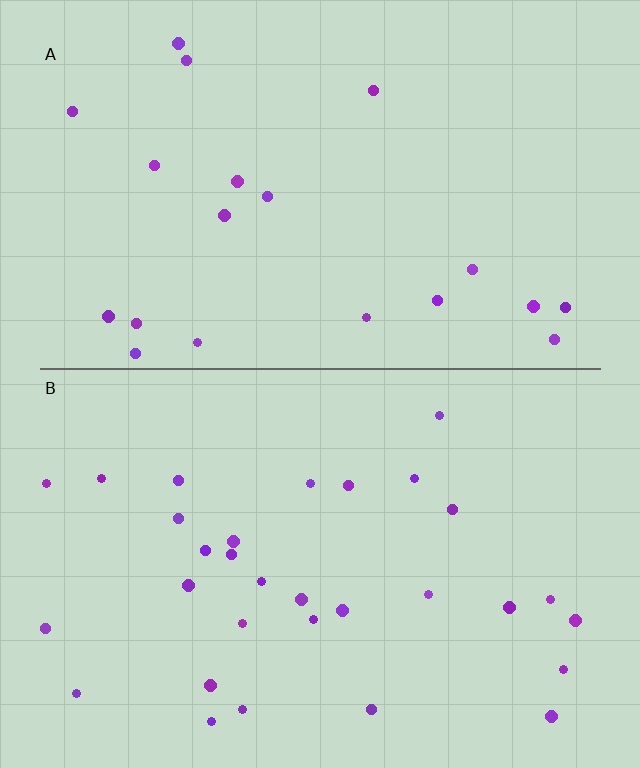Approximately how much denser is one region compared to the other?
Approximately 1.5× — region B over region A.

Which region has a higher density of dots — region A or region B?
B (the bottom).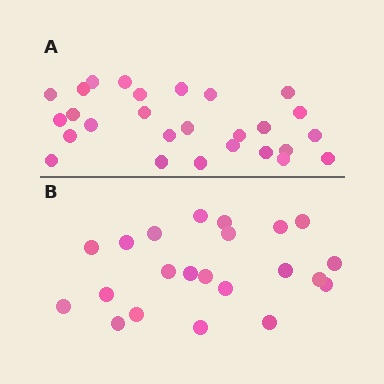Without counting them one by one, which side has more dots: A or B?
Region A (the top region) has more dots.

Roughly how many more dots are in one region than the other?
Region A has about 5 more dots than region B.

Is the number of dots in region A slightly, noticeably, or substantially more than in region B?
Region A has only slightly more — the two regions are fairly close. The ratio is roughly 1.2 to 1.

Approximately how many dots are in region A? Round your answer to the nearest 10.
About 30 dots. (The exact count is 27, which rounds to 30.)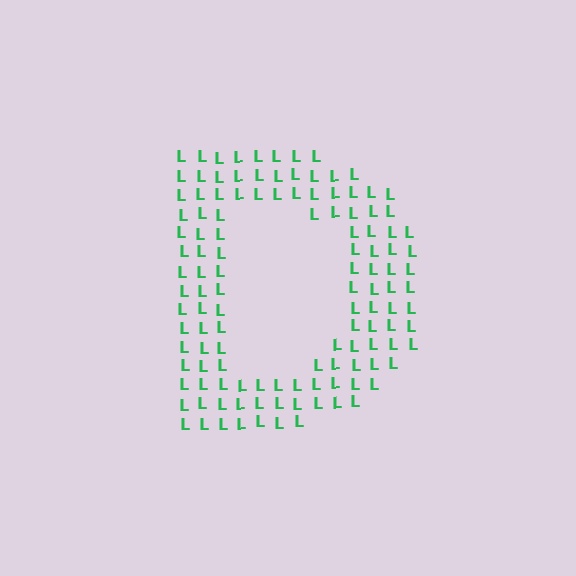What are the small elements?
The small elements are letter L's.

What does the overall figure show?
The overall figure shows the letter D.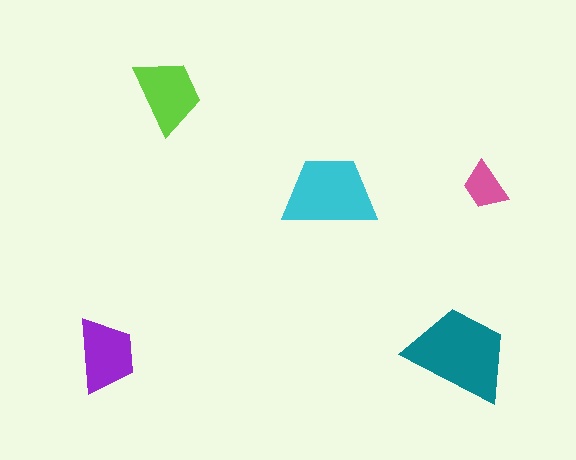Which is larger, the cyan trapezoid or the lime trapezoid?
The cyan one.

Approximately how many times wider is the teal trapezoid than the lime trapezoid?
About 1.5 times wider.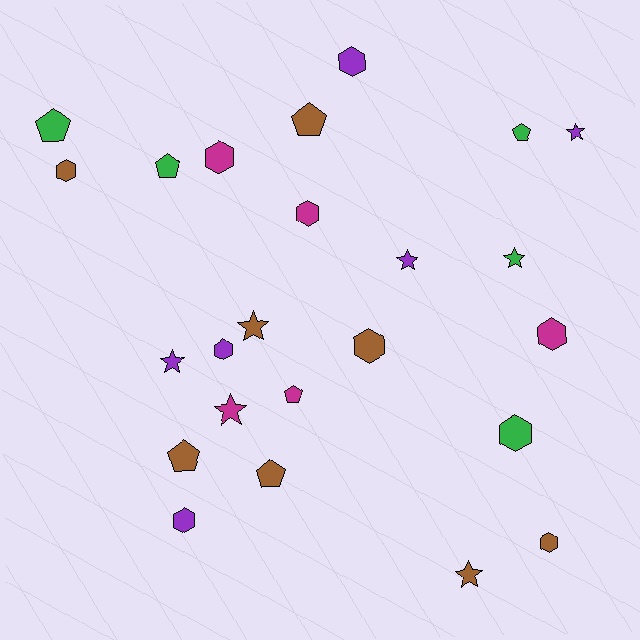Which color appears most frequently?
Brown, with 8 objects.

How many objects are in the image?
There are 24 objects.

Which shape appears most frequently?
Hexagon, with 10 objects.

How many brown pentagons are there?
There are 3 brown pentagons.